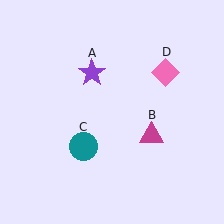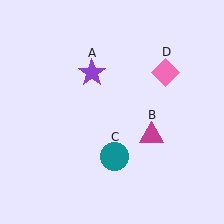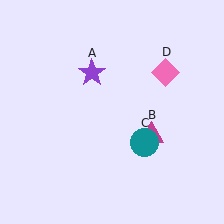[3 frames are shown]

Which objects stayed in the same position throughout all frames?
Purple star (object A) and magenta triangle (object B) and pink diamond (object D) remained stationary.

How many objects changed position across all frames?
1 object changed position: teal circle (object C).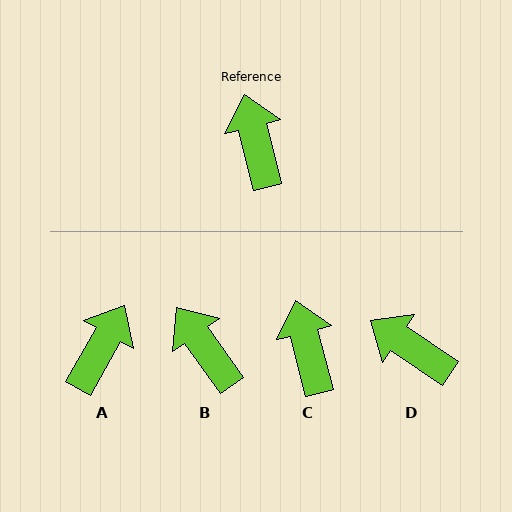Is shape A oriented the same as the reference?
No, it is off by about 43 degrees.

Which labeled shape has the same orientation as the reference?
C.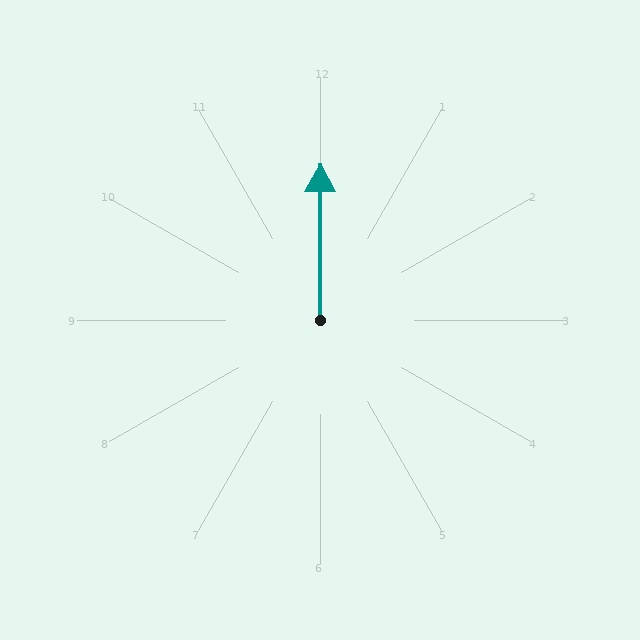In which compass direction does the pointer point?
North.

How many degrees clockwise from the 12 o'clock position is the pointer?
Approximately 0 degrees.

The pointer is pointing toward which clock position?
Roughly 12 o'clock.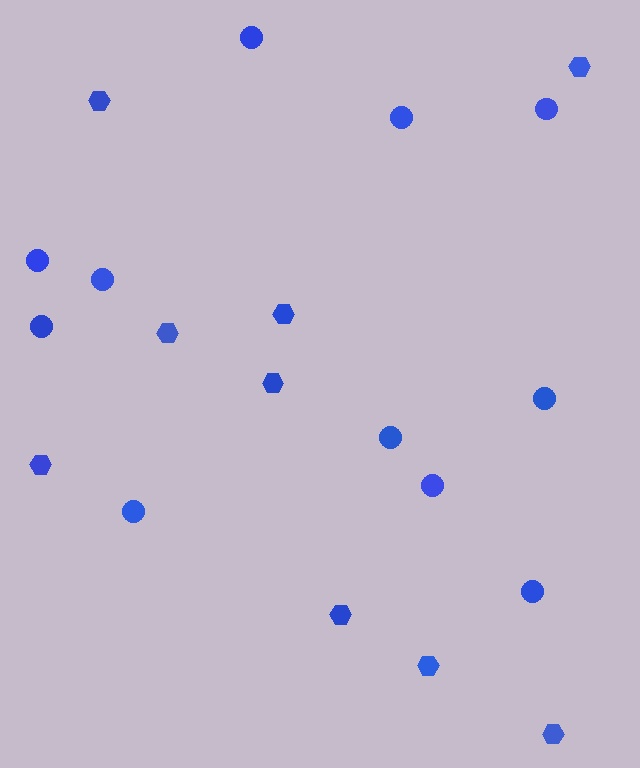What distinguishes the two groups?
There are 2 groups: one group of circles (11) and one group of hexagons (9).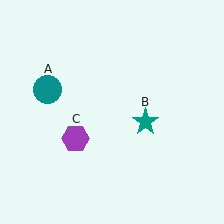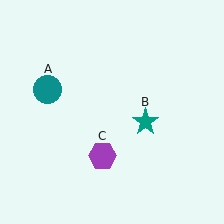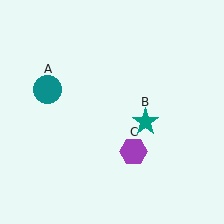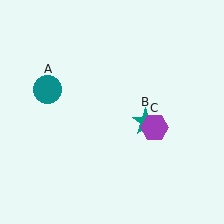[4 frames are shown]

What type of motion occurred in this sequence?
The purple hexagon (object C) rotated counterclockwise around the center of the scene.